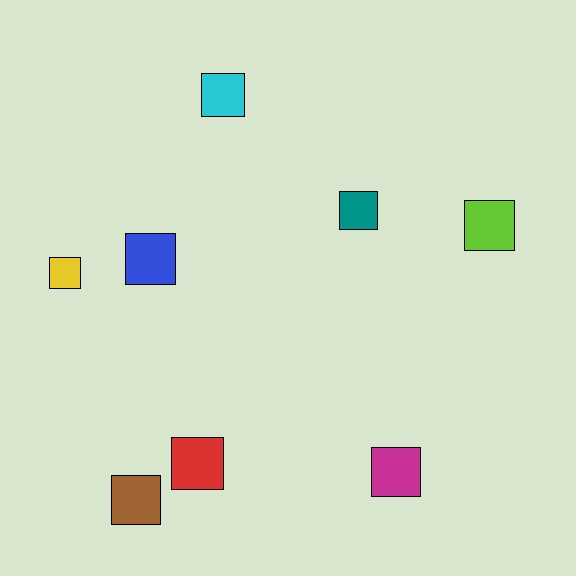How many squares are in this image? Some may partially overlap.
There are 8 squares.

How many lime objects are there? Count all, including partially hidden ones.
There is 1 lime object.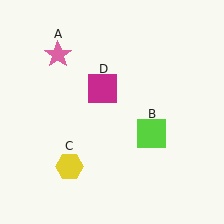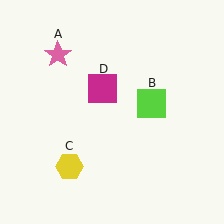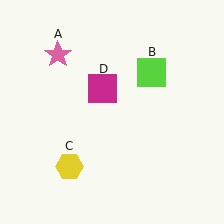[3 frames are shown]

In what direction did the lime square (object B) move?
The lime square (object B) moved up.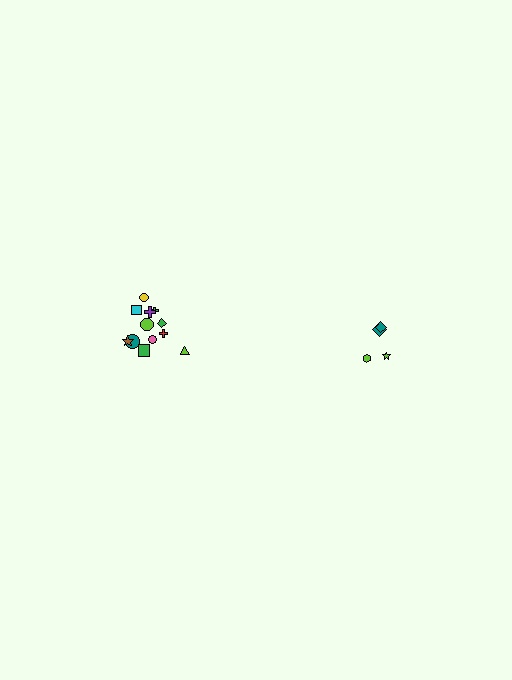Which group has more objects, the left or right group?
The left group.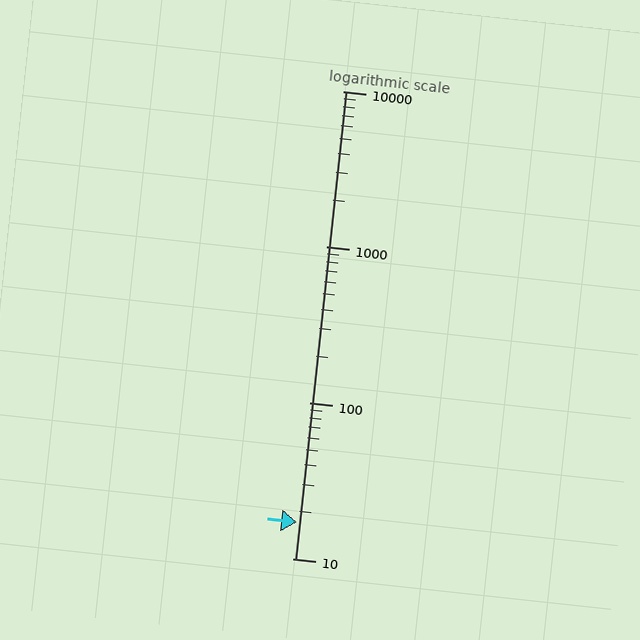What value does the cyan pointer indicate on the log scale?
The pointer indicates approximately 17.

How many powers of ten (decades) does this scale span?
The scale spans 3 decades, from 10 to 10000.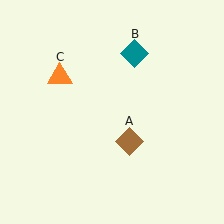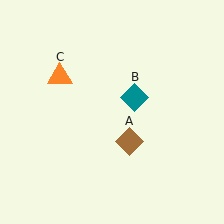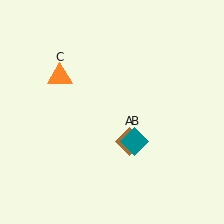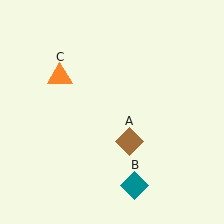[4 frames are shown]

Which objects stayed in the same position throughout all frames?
Brown diamond (object A) and orange triangle (object C) remained stationary.